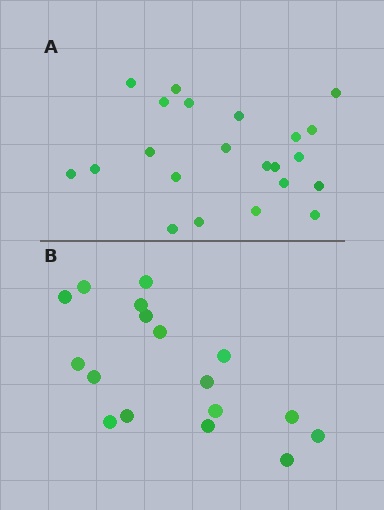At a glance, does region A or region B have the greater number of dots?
Region A (the top region) has more dots.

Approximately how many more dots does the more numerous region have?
Region A has about 5 more dots than region B.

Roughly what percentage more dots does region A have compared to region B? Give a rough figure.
About 30% more.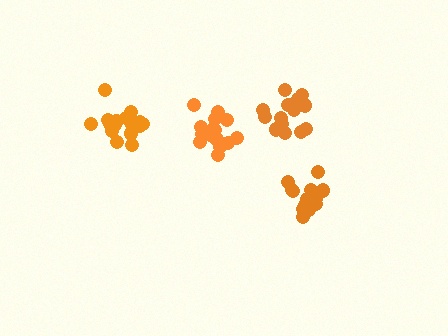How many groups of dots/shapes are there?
There are 4 groups.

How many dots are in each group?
Group 1: 17 dots, Group 2: 15 dots, Group 3: 17 dots, Group 4: 16 dots (65 total).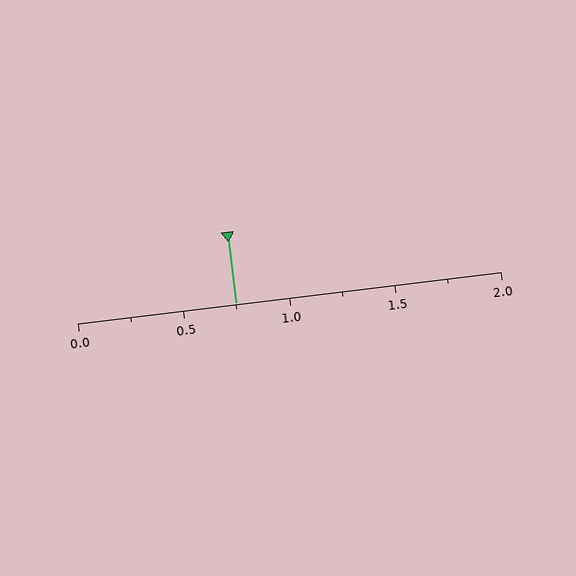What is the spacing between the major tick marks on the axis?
The major ticks are spaced 0.5 apart.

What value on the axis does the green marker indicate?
The marker indicates approximately 0.75.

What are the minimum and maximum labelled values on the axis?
The axis runs from 0.0 to 2.0.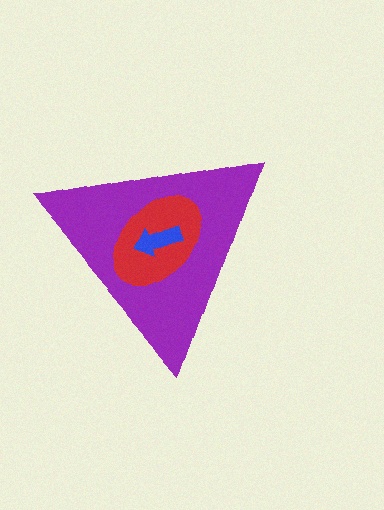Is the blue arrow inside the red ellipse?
Yes.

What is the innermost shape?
The blue arrow.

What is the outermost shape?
The purple triangle.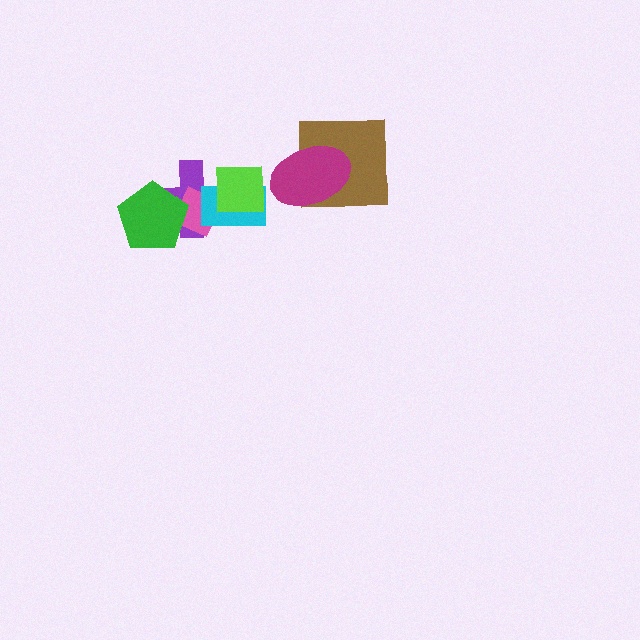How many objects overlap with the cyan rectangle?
3 objects overlap with the cyan rectangle.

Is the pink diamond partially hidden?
Yes, it is partially covered by another shape.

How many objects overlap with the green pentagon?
2 objects overlap with the green pentagon.